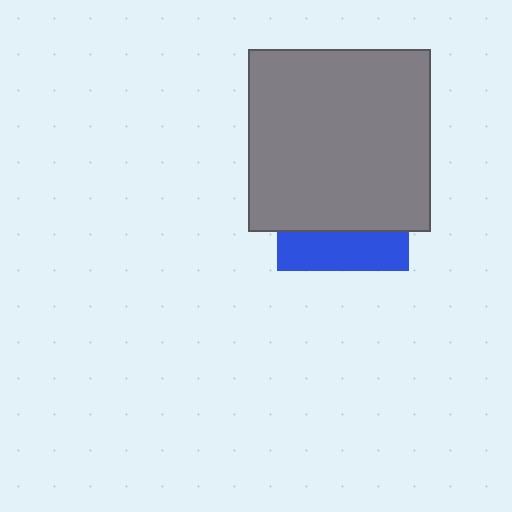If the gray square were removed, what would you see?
You would see the complete blue square.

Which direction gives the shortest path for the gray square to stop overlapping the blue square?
Moving up gives the shortest separation.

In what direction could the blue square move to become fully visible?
The blue square could move down. That would shift it out from behind the gray square entirely.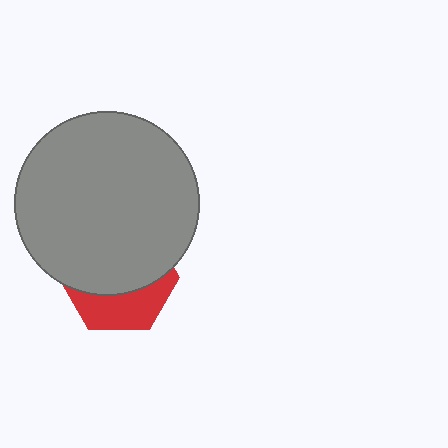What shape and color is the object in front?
The object in front is a gray circle.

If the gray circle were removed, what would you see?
You would see the complete red hexagon.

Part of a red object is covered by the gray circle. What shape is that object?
It is a hexagon.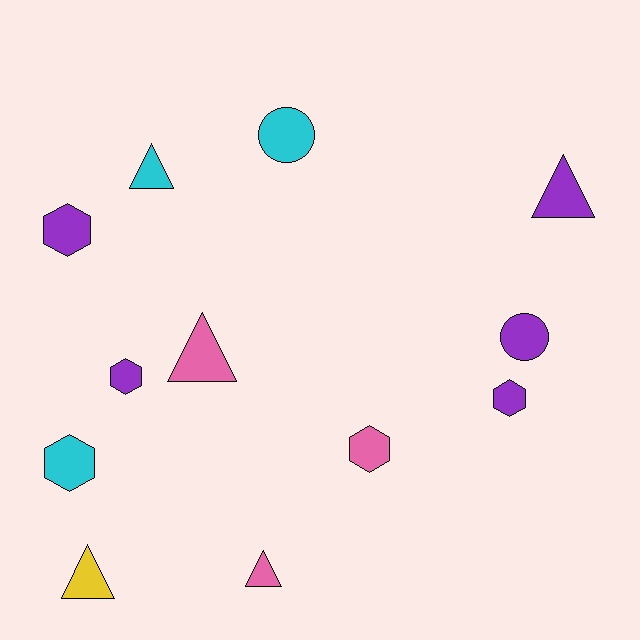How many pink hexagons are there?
There is 1 pink hexagon.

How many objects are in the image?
There are 12 objects.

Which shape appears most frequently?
Hexagon, with 5 objects.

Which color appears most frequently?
Purple, with 5 objects.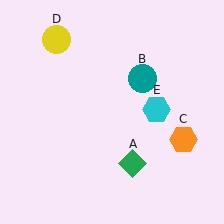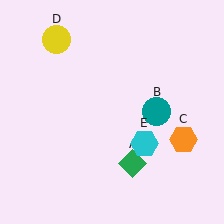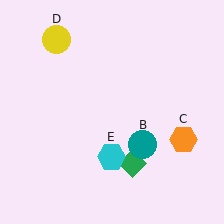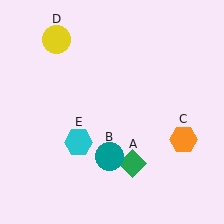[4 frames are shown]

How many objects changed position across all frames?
2 objects changed position: teal circle (object B), cyan hexagon (object E).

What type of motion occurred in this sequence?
The teal circle (object B), cyan hexagon (object E) rotated clockwise around the center of the scene.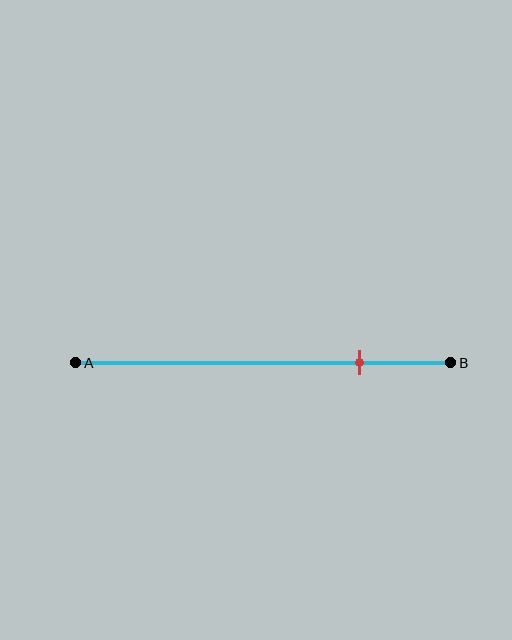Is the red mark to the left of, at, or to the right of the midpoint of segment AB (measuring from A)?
The red mark is to the right of the midpoint of segment AB.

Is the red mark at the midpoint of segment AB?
No, the mark is at about 75% from A, not at the 50% midpoint.